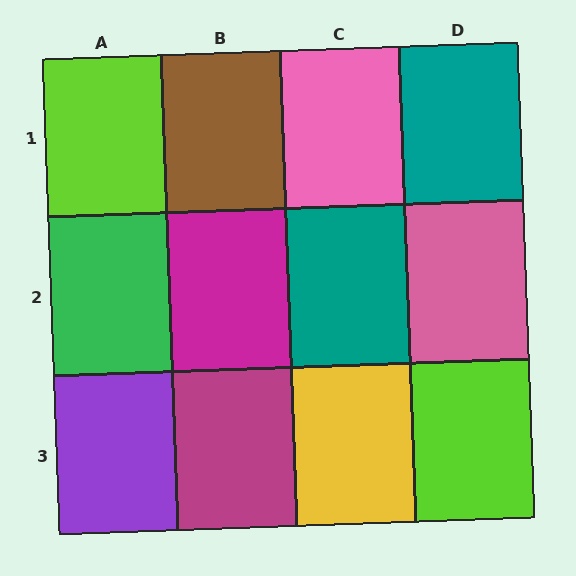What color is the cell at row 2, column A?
Green.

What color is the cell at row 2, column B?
Magenta.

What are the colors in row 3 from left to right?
Purple, magenta, yellow, lime.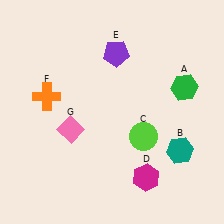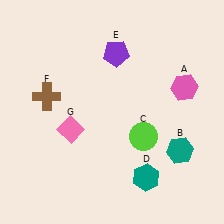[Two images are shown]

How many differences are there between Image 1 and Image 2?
There are 3 differences between the two images.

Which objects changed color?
A changed from green to pink. D changed from magenta to teal. F changed from orange to brown.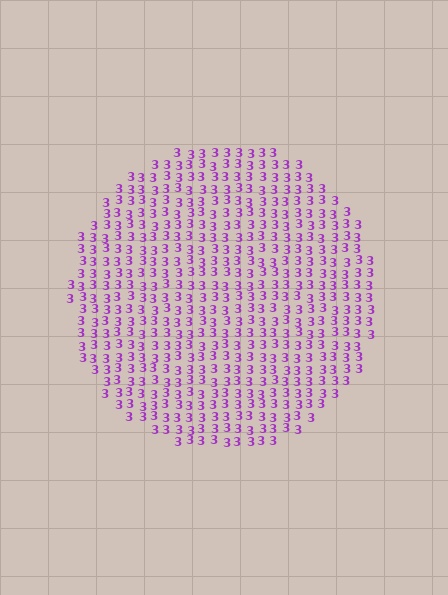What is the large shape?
The large shape is a circle.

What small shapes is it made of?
It is made of small digit 3's.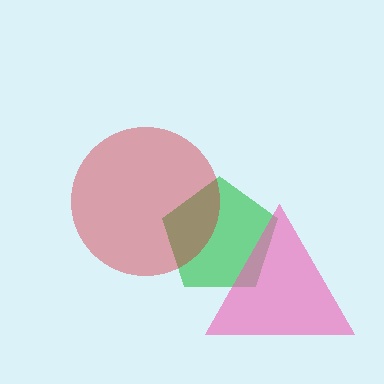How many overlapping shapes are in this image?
There are 3 overlapping shapes in the image.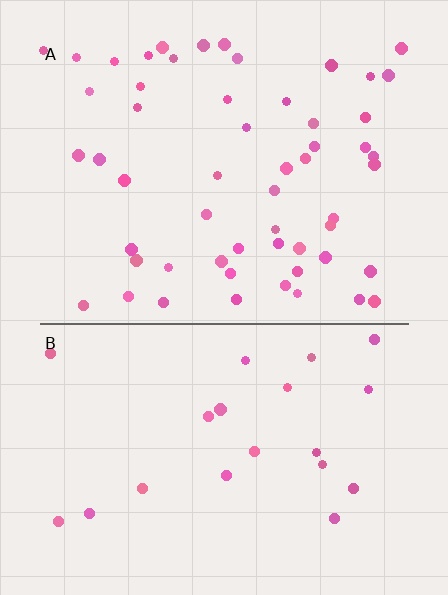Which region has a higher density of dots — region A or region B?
A (the top).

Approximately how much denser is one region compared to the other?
Approximately 2.6× — region A over region B.